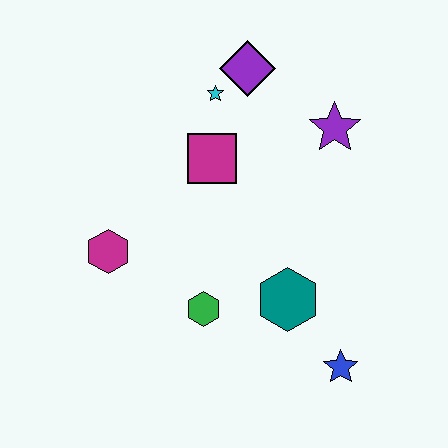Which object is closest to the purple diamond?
The cyan star is closest to the purple diamond.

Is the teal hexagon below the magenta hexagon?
Yes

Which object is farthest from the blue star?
The purple diamond is farthest from the blue star.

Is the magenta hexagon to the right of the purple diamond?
No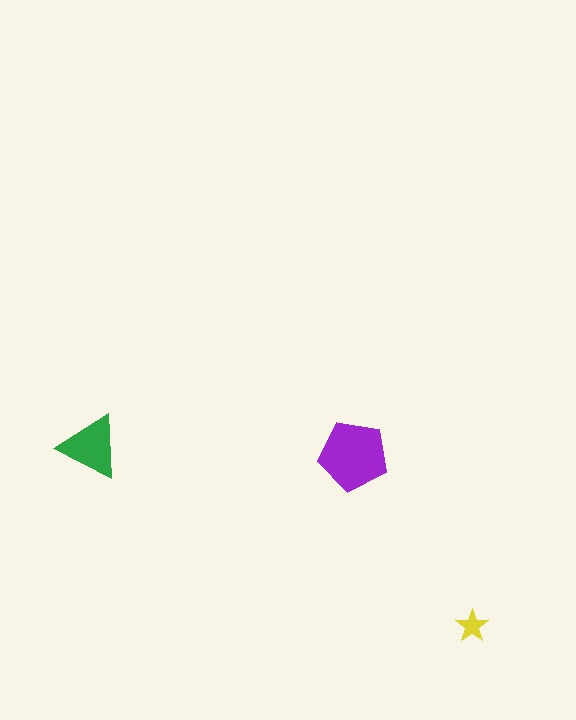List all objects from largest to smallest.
The purple pentagon, the green triangle, the yellow star.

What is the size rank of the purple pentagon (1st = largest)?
1st.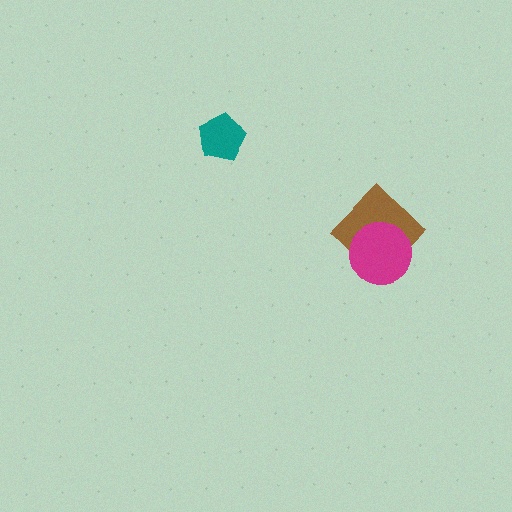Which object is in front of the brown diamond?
The magenta circle is in front of the brown diamond.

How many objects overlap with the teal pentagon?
0 objects overlap with the teal pentagon.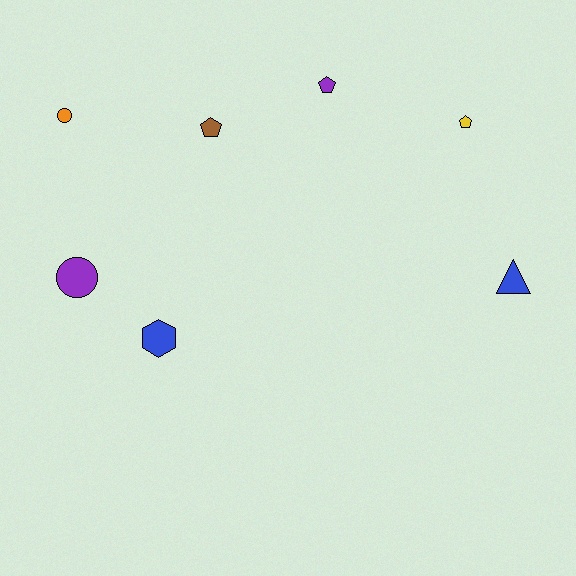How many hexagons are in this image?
There is 1 hexagon.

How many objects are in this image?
There are 7 objects.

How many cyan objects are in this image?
There are no cyan objects.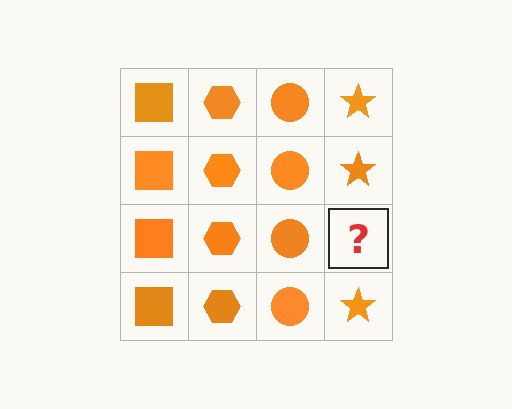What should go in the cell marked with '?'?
The missing cell should contain an orange star.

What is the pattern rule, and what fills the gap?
The rule is that each column has a consistent shape. The gap should be filled with an orange star.